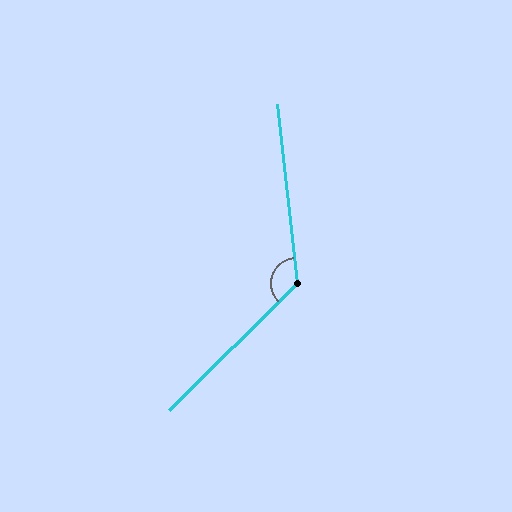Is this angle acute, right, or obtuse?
It is obtuse.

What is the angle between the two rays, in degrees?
Approximately 129 degrees.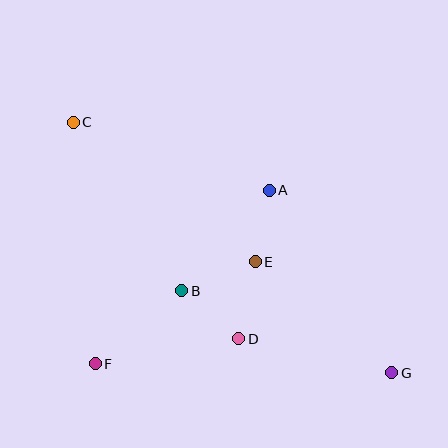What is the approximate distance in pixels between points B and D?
The distance between B and D is approximately 75 pixels.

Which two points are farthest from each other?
Points C and G are farthest from each other.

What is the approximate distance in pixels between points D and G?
The distance between D and G is approximately 156 pixels.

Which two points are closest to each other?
Points A and E are closest to each other.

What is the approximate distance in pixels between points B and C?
The distance between B and C is approximately 200 pixels.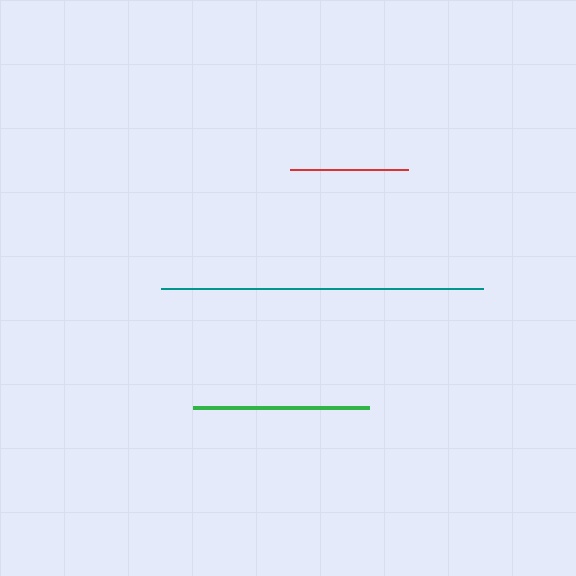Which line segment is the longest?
The teal line is the longest at approximately 322 pixels.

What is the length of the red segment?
The red segment is approximately 117 pixels long.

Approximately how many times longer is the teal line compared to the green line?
The teal line is approximately 1.8 times the length of the green line.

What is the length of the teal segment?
The teal segment is approximately 322 pixels long.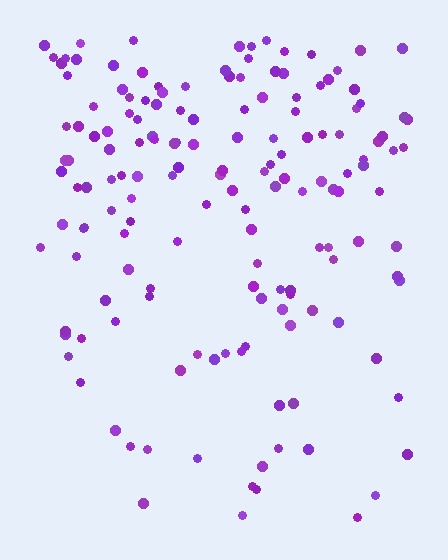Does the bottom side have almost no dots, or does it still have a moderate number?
Still a moderate number, just noticeably fewer than the top.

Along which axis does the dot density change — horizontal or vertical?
Vertical.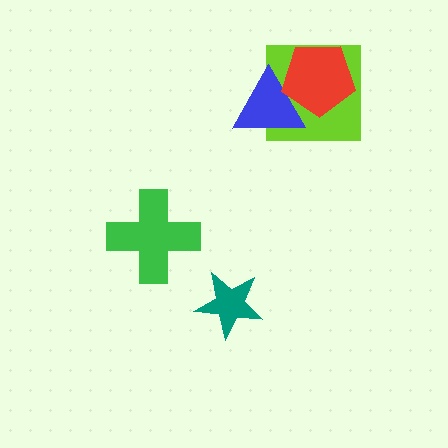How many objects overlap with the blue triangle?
2 objects overlap with the blue triangle.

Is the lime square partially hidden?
Yes, it is partially covered by another shape.